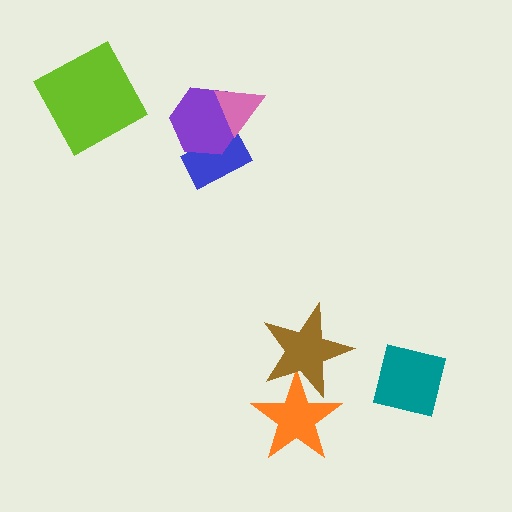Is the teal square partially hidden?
No, no other shape covers it.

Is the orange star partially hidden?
Yes, it is partially covered by another shape.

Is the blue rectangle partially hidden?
Yes, it is partially covered by another shape.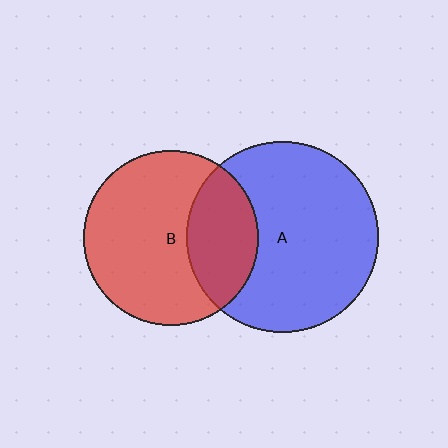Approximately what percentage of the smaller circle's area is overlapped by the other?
Approximately 30%.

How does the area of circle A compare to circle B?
Approximately 1.2 times.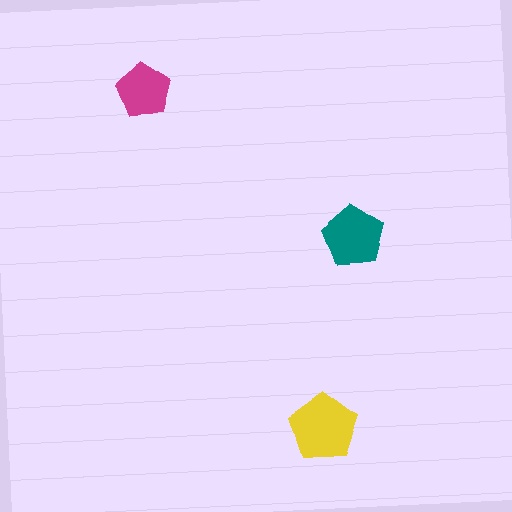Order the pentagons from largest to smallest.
the yellow one, the teal one, the magenta one.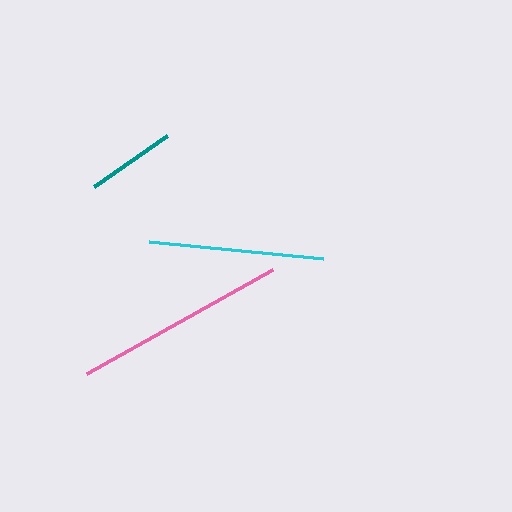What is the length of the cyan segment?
The cyan segment is approximately 175 pixels long.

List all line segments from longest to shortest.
From longest to shortest: pink, cyan, teal.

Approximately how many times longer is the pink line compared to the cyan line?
The pink line is approximately 1.2 times the length of the cyan line.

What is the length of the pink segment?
The pink segment is approximately 213 pixels long.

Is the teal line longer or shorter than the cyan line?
The cyan line is longer than the teal line.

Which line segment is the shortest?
The teal line is the shortest at approximately 90 pixels.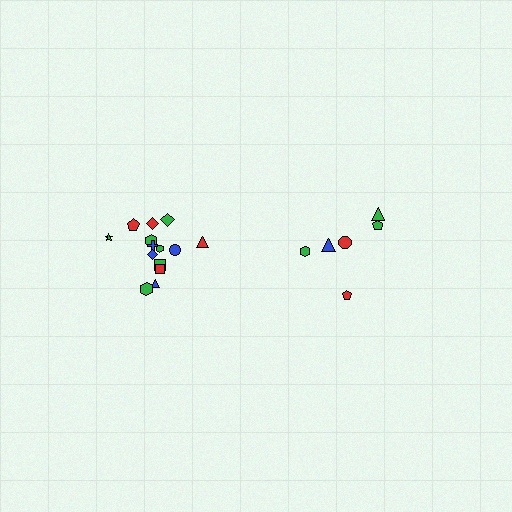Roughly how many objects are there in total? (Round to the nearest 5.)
Roughly 20 objects in total.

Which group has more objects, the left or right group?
The left group.